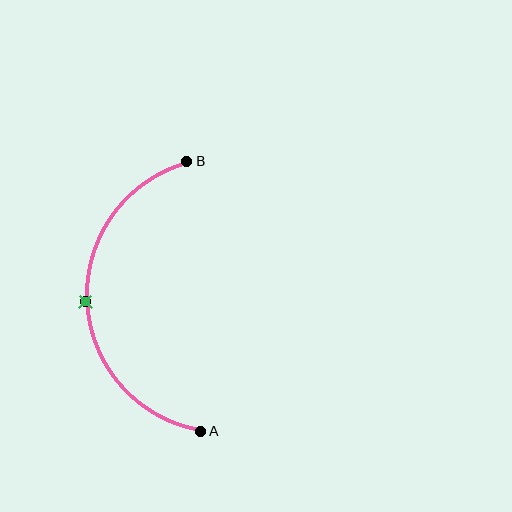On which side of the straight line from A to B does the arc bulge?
The arc bulges to the left of the straight line connecting A and B.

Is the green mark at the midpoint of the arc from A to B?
Yes. The green mark lies on the arc at equal arc-length from both A and B — it is the arc midpoint.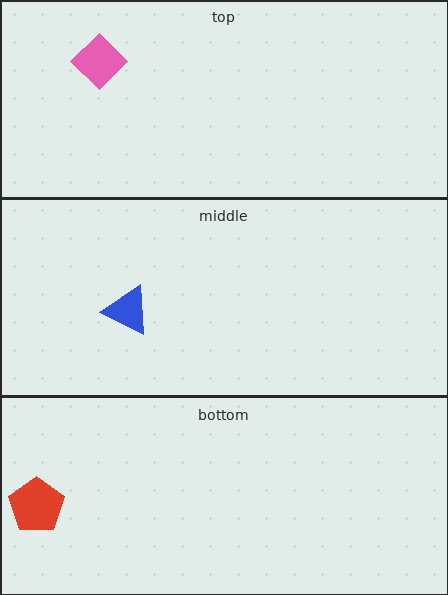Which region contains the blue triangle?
The middle region.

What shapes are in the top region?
The pink diamond.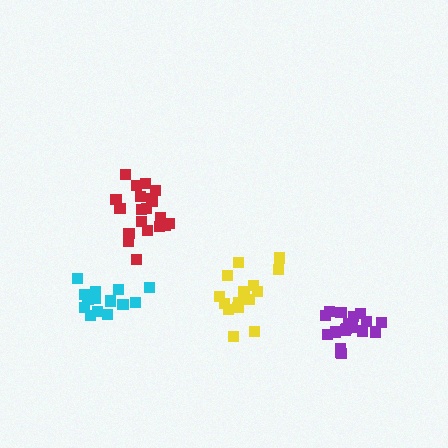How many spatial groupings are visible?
There are 4 spatial groupings.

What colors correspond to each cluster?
The clusters are colored: purple, cyan, yellow, red.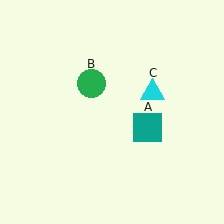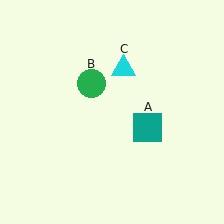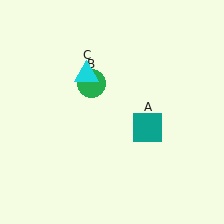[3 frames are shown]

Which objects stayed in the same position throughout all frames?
Teal square (object A) and green circle (object B) remained stationary.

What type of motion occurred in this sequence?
The cyan triangle (object C) rotated counterclockwise around the center of the scene.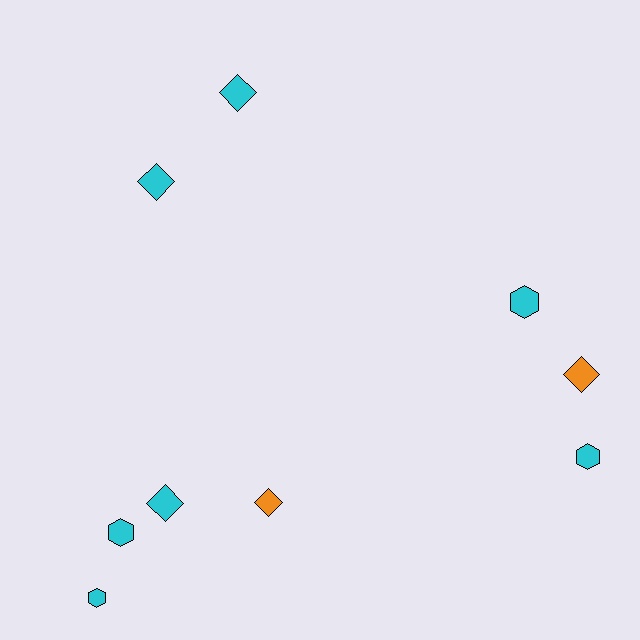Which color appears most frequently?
Cyan, with 7 objects.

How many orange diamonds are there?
There are 2 orange diamonds.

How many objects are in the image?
There are 9 objects.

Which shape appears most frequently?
Diamond, with 5 objects.